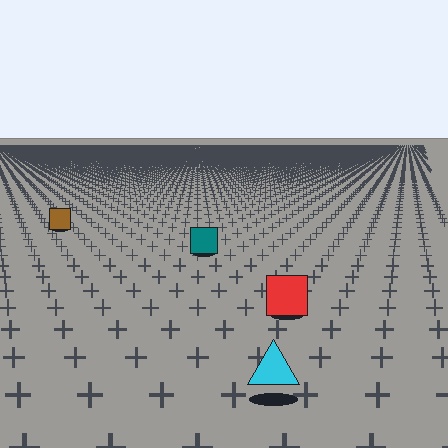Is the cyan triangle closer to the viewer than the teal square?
Yes. The cyan triangle is closer — you can tell from the texture gradient: the ground texture is coarser near it.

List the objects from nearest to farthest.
From nearest to farthest: the cyan triangle, the red square, the teal square, the brown square.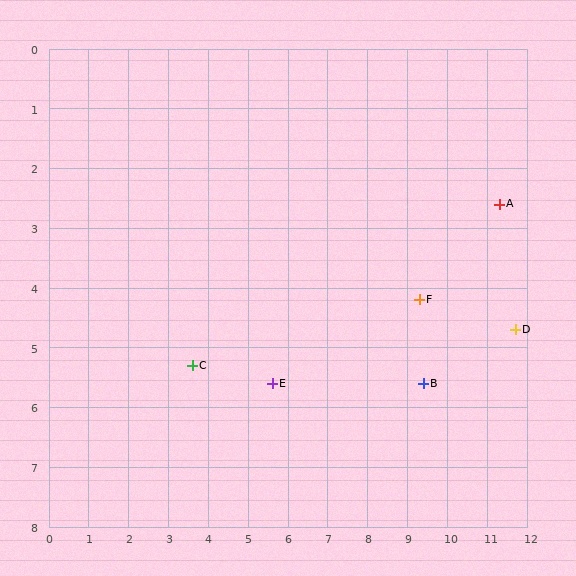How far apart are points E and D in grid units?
Points E and D are about 6.2 grid units apart.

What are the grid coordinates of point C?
Point C is at approximately (3.6, 5.3).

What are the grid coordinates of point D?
Point D is at approximately (11.7, 4.7).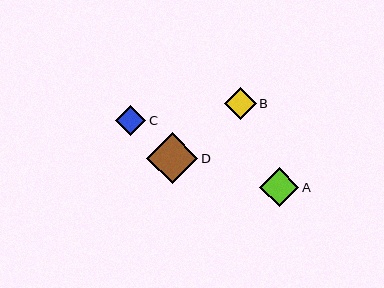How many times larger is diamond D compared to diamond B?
Diamond D is approximately 1.6 times the size of diamond B.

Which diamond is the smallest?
Diamond C is the smallest with a size of approximately 30 pixels.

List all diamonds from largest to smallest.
From largest to smallest: D, A, B, C.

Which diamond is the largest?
Diamond D is the largest with a size of approximately 51 pixels.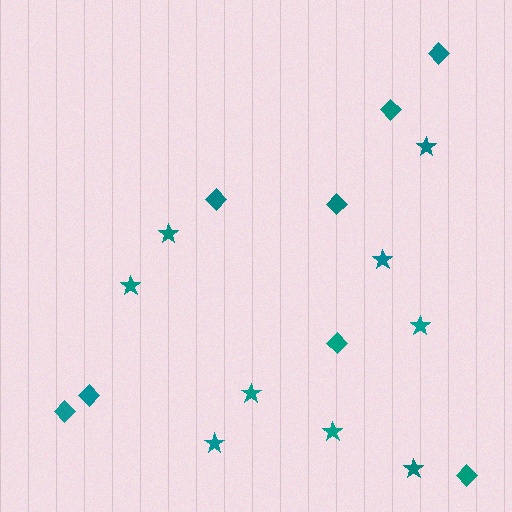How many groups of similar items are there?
There are 2 groups: one group of stars (9) and one group of diamonds (8).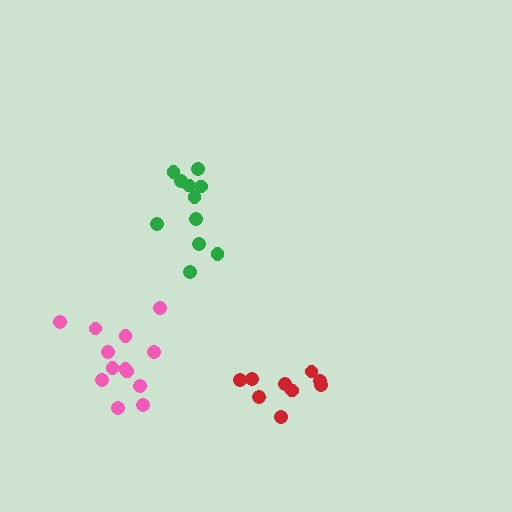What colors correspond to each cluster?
The clusters are colored: green, red, pink.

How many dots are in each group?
Group 1: 11 dots, Group 2: 9 dots, Group 3: 13 dots (33 total).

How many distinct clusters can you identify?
There are 3 distinct clusters.